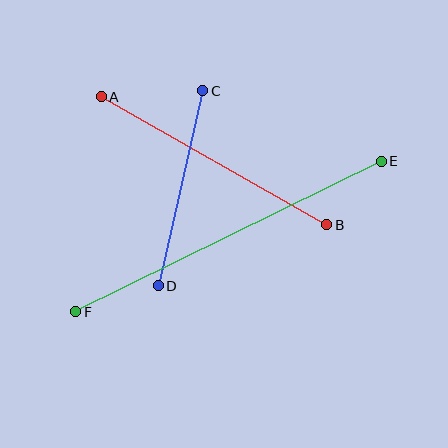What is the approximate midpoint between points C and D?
The midpoint is at approximately (180, 188) pixels.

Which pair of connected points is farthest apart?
Points E and F are farthest apart.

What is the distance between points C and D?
The distance is approximately 200 pixels.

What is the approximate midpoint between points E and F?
The midpoint is at approximately (229, 236) pixels.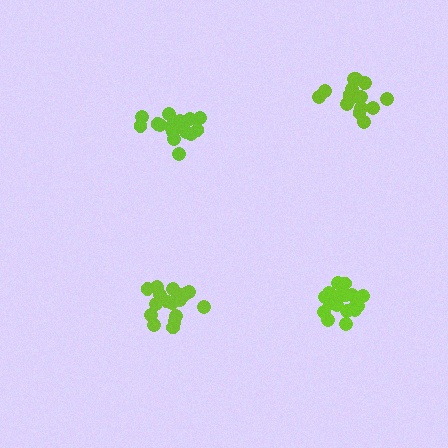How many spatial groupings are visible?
There are 4 spatial groupings.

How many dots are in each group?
Group 1: 18 dots, Group 2: 16 dots, Group 3: 16 dots, Group 4: 18 dots (68 total).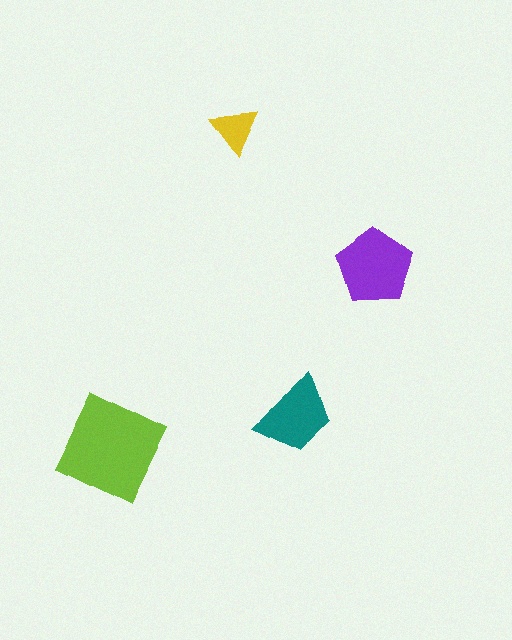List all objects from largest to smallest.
The lime square, the purple pentagon, the teal trapezoid, the yellow triangle.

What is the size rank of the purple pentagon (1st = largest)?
2nd.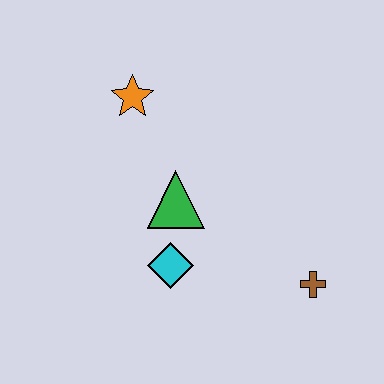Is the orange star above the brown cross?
Yes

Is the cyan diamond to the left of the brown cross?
Yes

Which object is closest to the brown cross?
The cyan diamond is closest to the brown cross.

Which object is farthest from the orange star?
The brown cross is farthest from the orange star.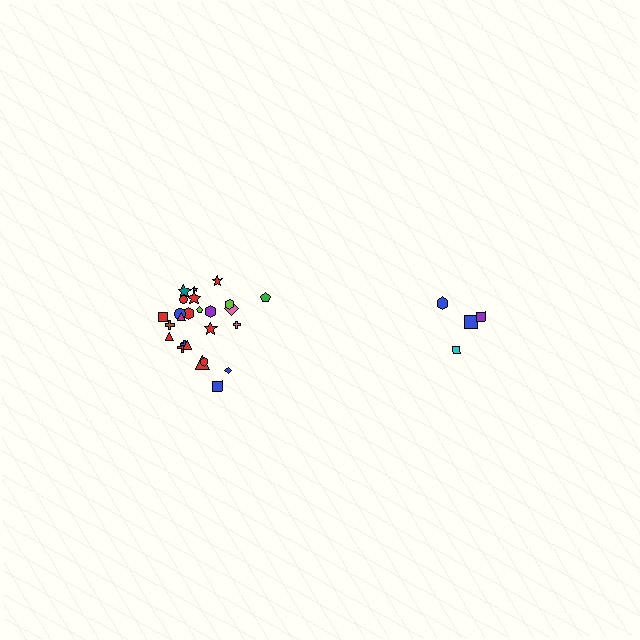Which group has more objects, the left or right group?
The left group.